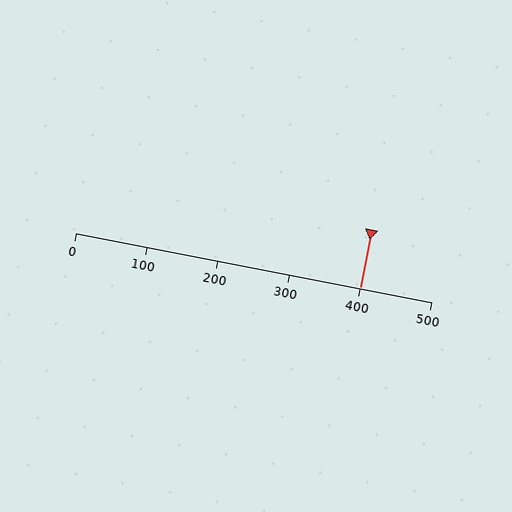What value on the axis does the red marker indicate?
The marker indicates approximately 400.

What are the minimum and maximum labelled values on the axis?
The axis runs from 0 to 500.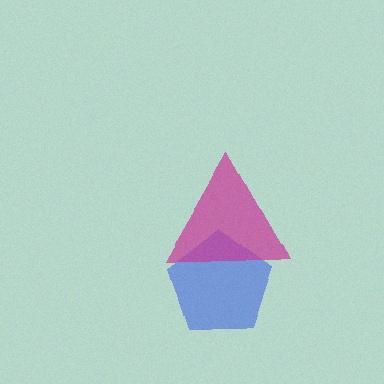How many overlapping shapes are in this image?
There are 2 overlapping shapes in the image.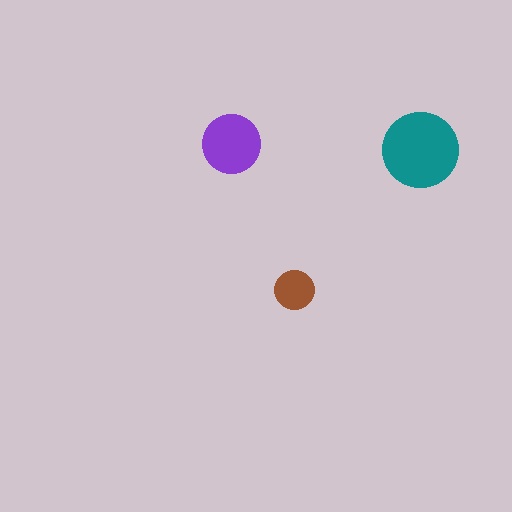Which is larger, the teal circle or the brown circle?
The teal one.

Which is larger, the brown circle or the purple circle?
The purple one.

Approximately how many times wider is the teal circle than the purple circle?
About 1.5 times wider.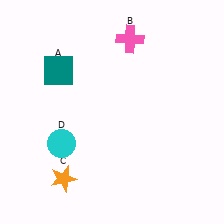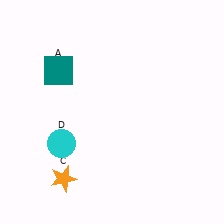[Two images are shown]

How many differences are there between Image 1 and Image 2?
There is 1 difference between the two images.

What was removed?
The pink cross (B) was removed in Image 2.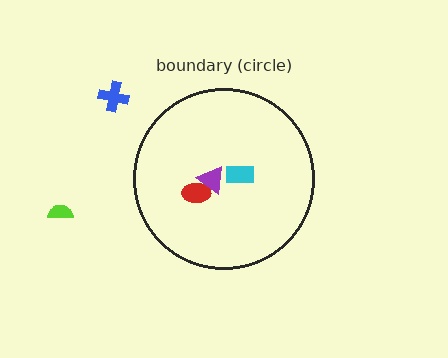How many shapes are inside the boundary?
3 inside, 2 outside.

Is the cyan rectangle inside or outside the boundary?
Inside.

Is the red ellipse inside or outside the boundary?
Inside.